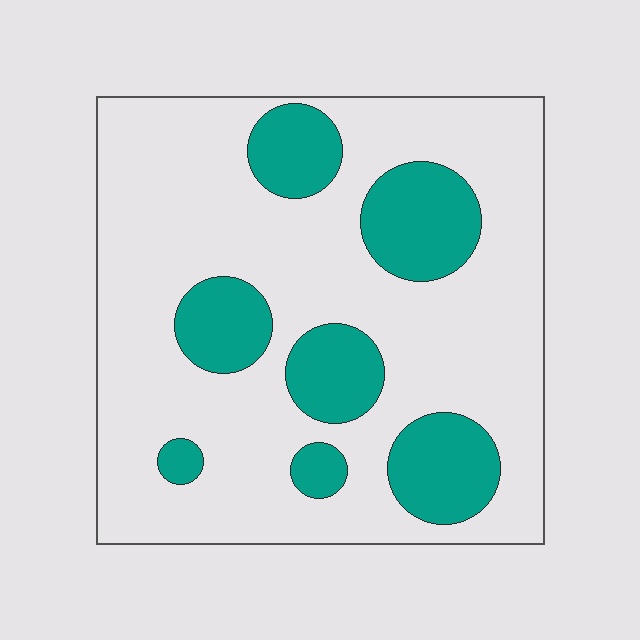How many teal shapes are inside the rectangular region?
7.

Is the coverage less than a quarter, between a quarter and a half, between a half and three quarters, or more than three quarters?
Less than a quarter.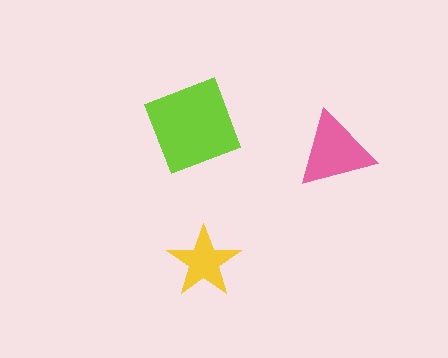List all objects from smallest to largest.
The yellow star, the pink triangle, the lime square.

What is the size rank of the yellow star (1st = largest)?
3rd.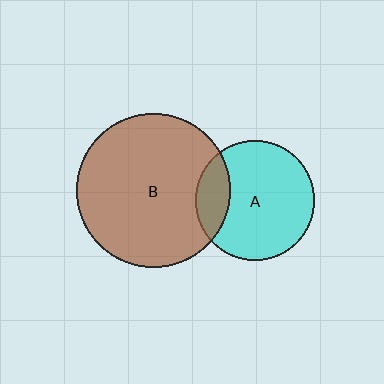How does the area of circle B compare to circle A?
Approximately 1.7 times.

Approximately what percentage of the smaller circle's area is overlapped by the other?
Approximately 20%.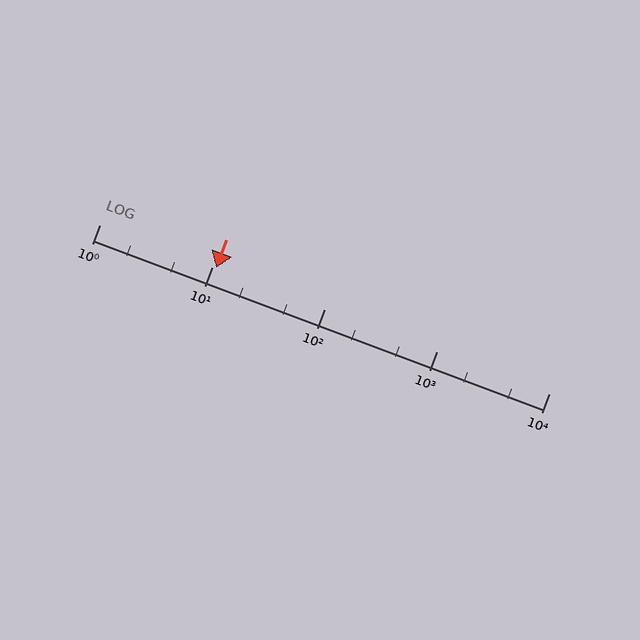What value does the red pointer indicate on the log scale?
The pointer indicates approximately 11.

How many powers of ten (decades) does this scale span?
The scale spans 4 decades, from 1 to 10000.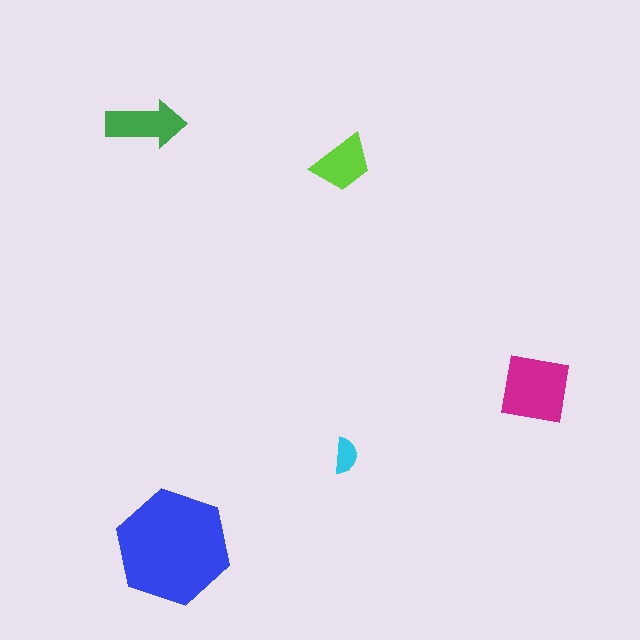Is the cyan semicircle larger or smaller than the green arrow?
Smaller.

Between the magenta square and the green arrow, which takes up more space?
The magenta square.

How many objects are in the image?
There are 5 objects in the image.